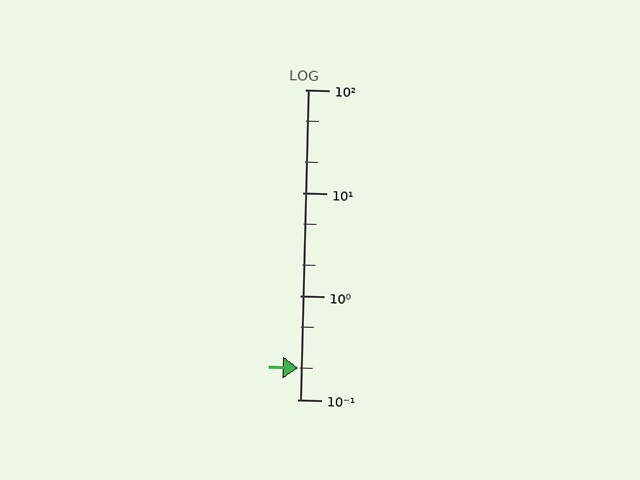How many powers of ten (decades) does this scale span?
The scale spans 3 decades, from 0.1 to 100.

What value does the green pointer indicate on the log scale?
The pointer indicates approximately 0.2.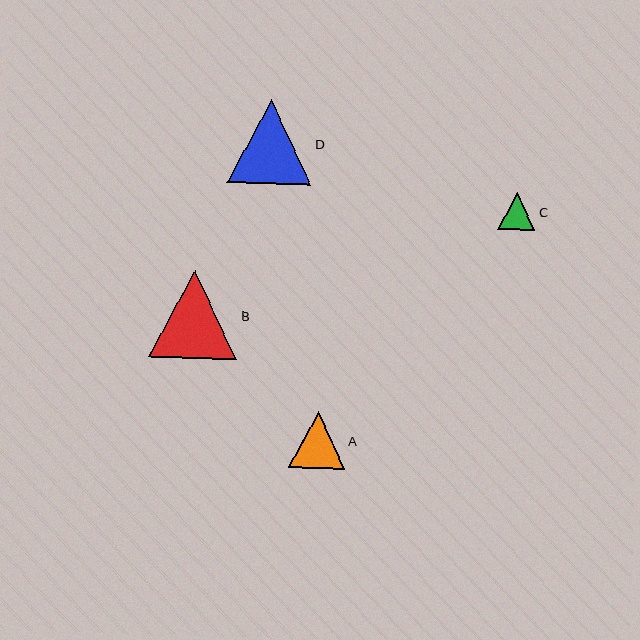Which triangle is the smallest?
Triangle C is the smallest with a size of approximately 37 pixels.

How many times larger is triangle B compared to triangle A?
Triangle B is approximately 1.6 times the size of triangle A.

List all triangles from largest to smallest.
From largest to smallest: B, D, A, C.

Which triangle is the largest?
Triangle B is the largest with a size of approximately 88 pixels.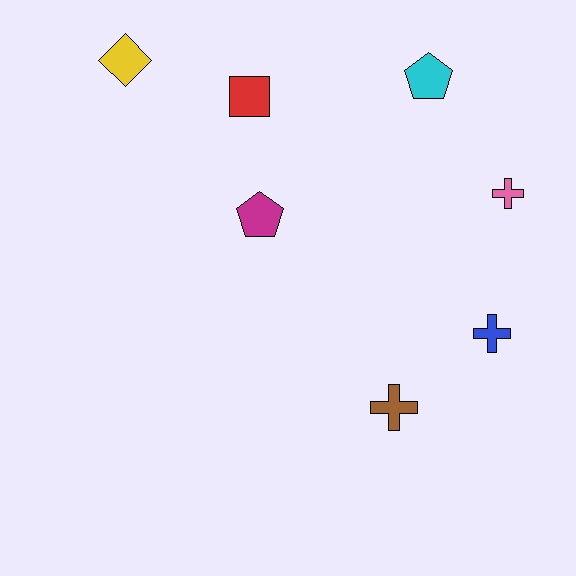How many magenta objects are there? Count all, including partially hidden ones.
There is 1 magenta object.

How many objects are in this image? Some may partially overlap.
There are 7 objects.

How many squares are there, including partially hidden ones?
There is 1 square.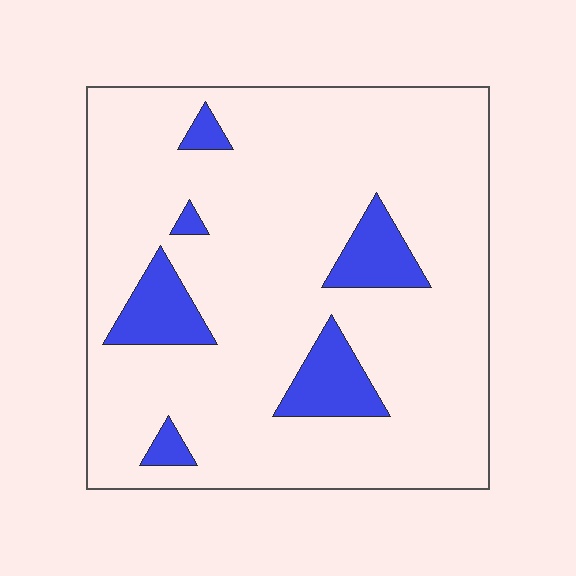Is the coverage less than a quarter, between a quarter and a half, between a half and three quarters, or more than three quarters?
Less than a quarter.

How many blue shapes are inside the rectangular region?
6.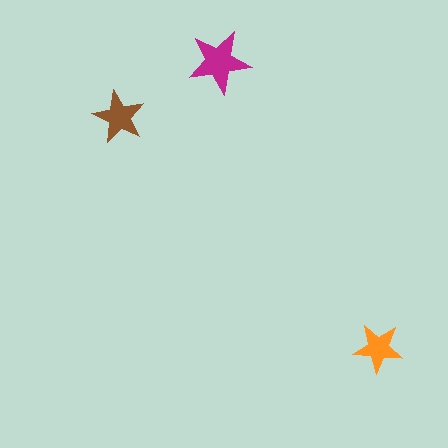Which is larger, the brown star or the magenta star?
The magenta one.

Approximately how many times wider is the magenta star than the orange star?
About 1.5 times wider.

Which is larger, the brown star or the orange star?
The brown one.